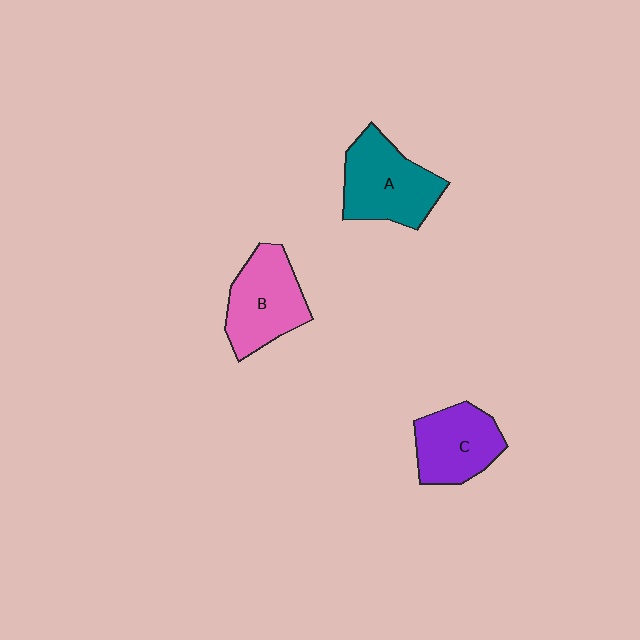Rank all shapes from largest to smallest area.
From largest to smallest: A (teal), B (pink), C (purple).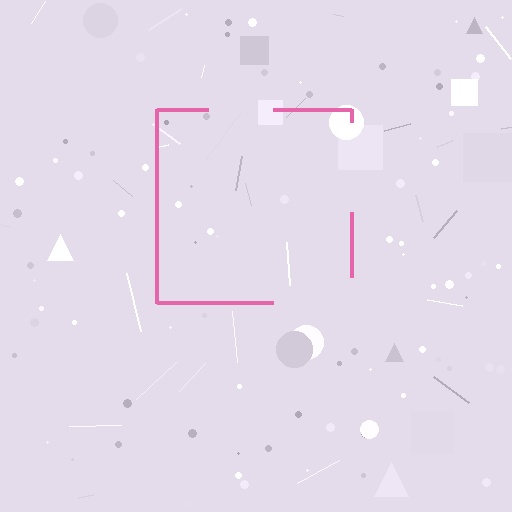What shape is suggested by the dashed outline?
The dashed outline suggests a square.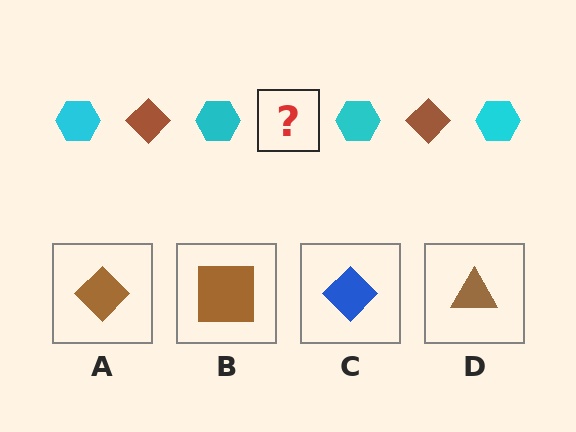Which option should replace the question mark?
Option A.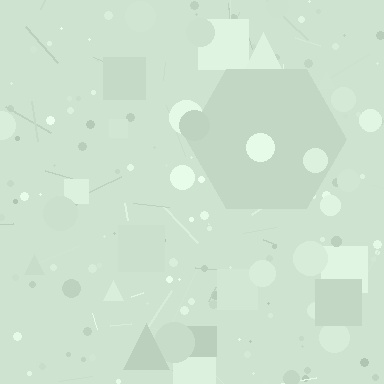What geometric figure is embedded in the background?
A hexagon is embedded in the background.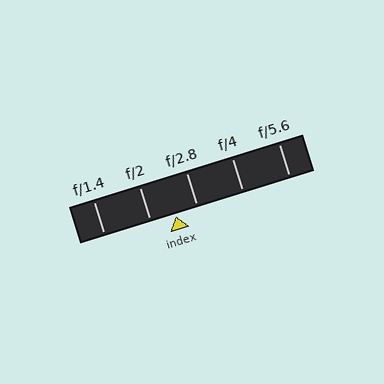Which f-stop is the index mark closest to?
The index mark is closest to f/2.8.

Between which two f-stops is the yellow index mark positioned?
The index mark is between f/2 and f/2.8.